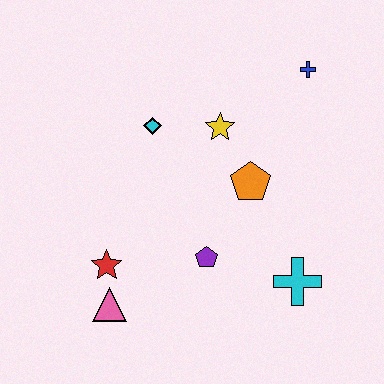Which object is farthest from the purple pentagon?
The blue cross is farthest from the purple pentagon.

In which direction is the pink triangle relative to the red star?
The pink triangle is below the red star.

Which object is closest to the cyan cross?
The purple pentagon is closest to the cyan cross.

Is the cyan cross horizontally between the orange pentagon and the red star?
No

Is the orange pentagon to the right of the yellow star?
Yes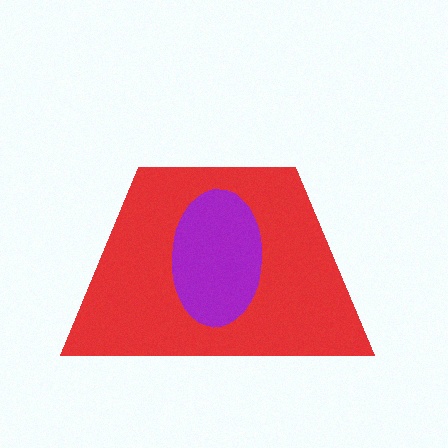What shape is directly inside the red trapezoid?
The purple ellipse.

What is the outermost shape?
The red trapezoid.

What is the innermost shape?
The purple ellipse.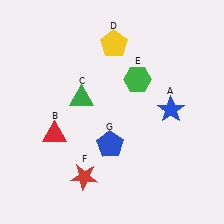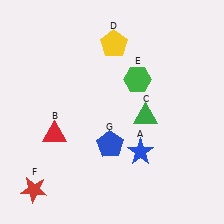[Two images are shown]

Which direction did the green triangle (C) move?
The green triangle (C) moved right.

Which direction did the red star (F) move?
The red star (F) moved left.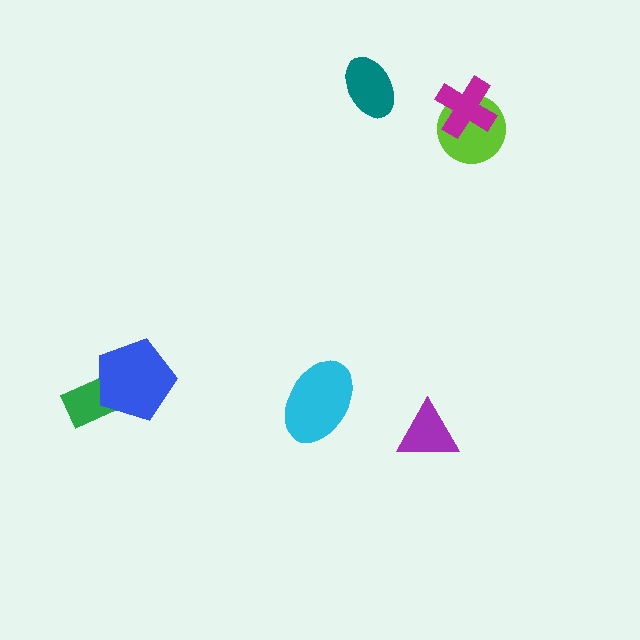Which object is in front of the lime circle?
The magenta cross is in front of the lime circle.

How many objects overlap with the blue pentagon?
1 object overlaps with the blue pentagon.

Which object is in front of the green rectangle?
The blue pentagon is in front of the green rectangle.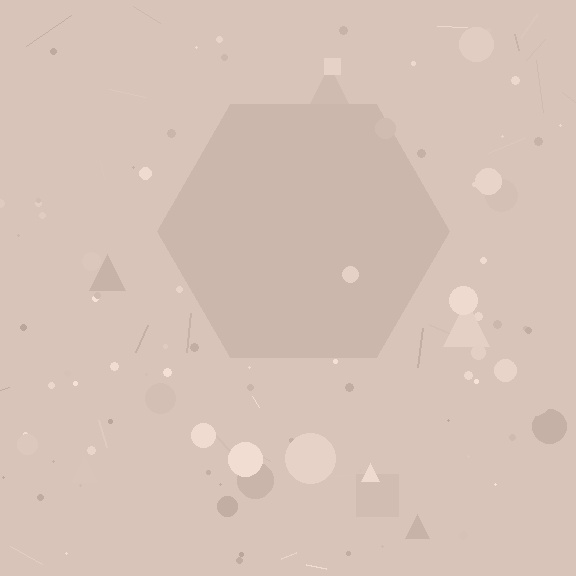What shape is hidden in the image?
A hexagon is hidden in the image.